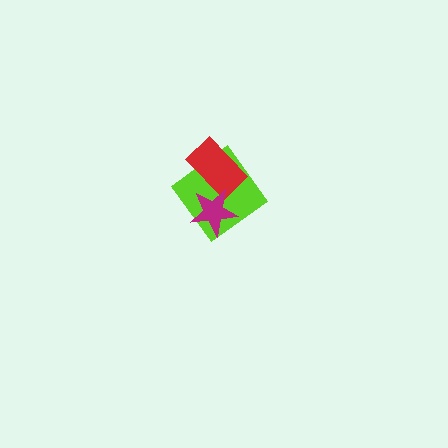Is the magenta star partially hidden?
No, no other shape covers it.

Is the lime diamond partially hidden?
Yes, it is partially covered by another shape.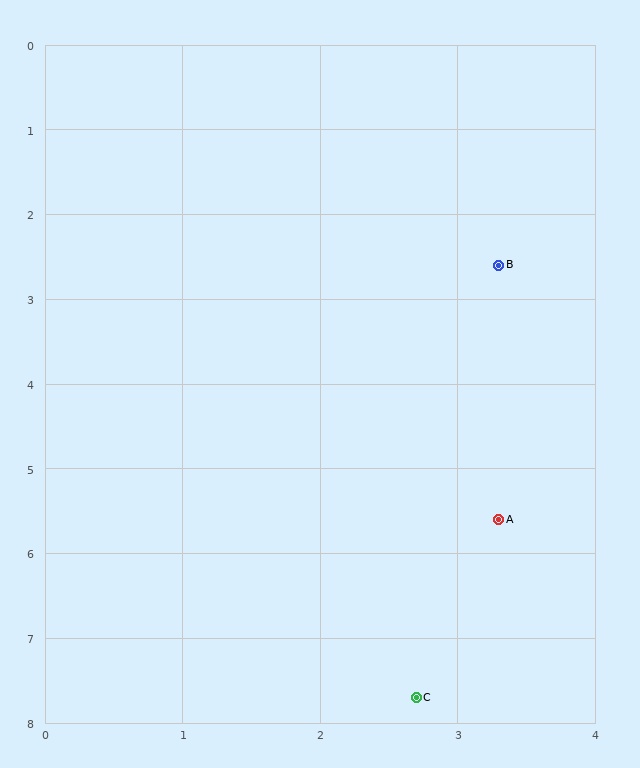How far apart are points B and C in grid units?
Points B and C are about 5.1 grid units apart.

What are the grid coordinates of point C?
Point C is at approximately (2.7, 7.7).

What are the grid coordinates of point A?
Point A is at approximately (3.3, 5.6).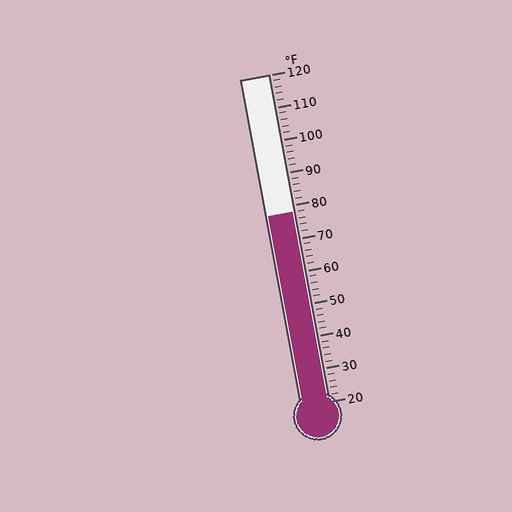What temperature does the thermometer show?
The thermometer shows approximately 78°F.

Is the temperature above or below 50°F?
The temperature is above 50°F.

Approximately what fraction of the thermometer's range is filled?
The thermometer is filled to approximately 60% of its range.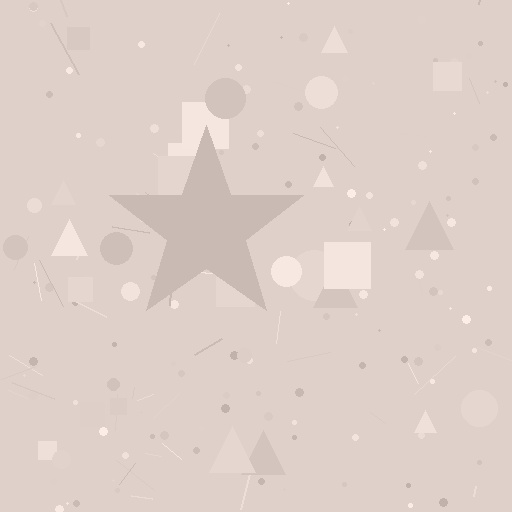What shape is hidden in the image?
A star is hidden in the image.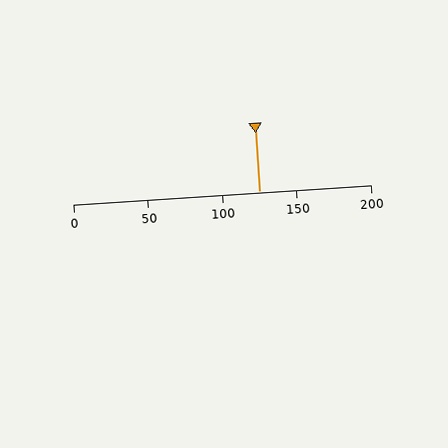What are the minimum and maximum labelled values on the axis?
The axis runs from 0 to 200.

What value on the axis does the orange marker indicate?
The marker indicates approximately 125.